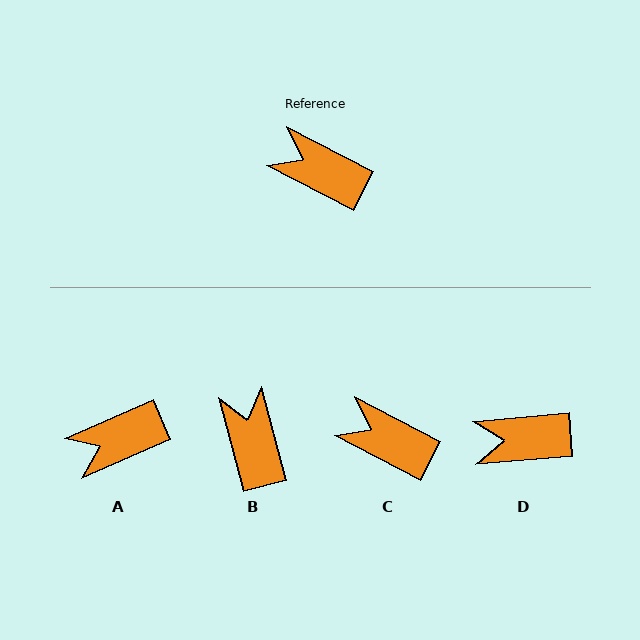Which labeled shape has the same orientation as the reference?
C.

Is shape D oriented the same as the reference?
No, it is off by about 32 degrees.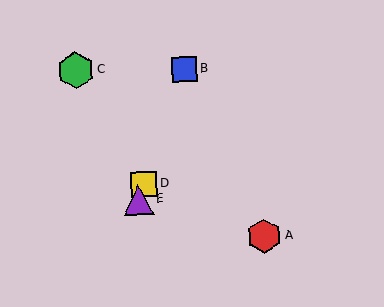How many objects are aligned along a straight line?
3 objects (B, D, E) are aligned along a straight line.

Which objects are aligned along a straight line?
Objects B, D, E are aligned along a straight line.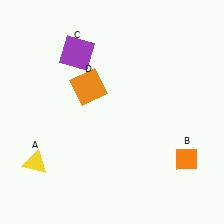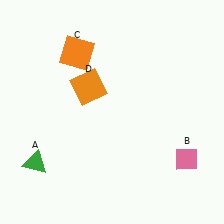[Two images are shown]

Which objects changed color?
A changed from yellow to green. B changed from orange to pink. C changed from purple to orange.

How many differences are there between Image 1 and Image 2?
There are 3 differences between the two images.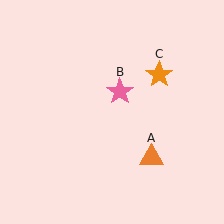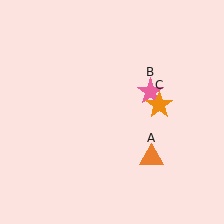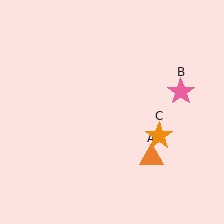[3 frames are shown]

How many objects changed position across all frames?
2 objects changed position: pink star (object B), orange star (object C).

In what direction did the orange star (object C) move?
The orange star (object C) moved down.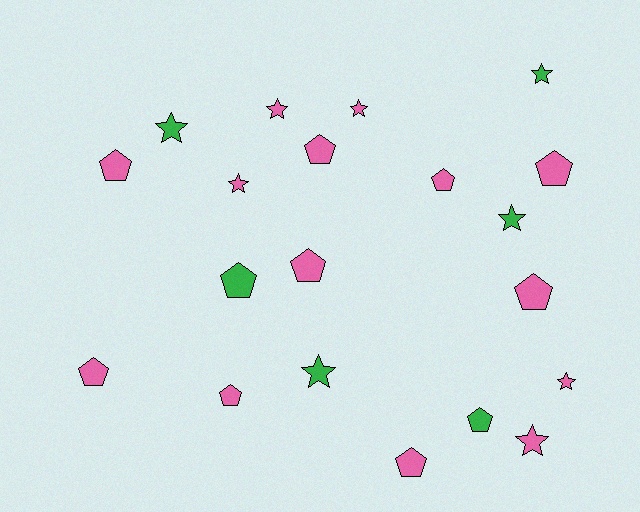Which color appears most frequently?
Pink, with 14 objects.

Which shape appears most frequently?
Pentagon, with 11 objects.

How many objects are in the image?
There are 20 objects.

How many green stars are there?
There are 4 green stars.